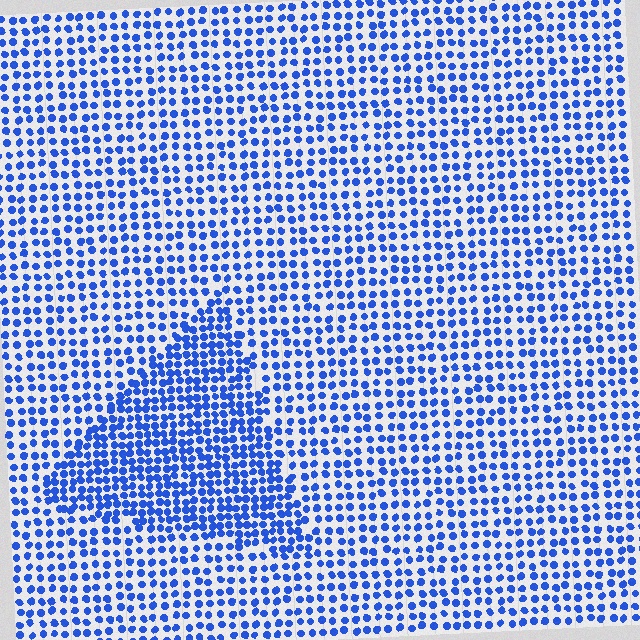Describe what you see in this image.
The image contains small blue elements arranged at two different densities. A triangle-shaped region is visible where the elements are more densely packed than the surrounding area.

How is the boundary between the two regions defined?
The boundary is defined by a change in element density (approximately 1.7x ratio). All elements are the same color, size, and shape.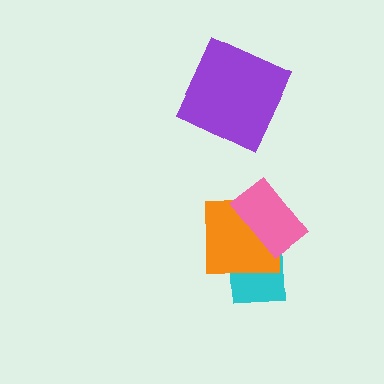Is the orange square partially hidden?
Yes, it is partially covered by another shape.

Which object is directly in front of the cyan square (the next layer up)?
The orange square is directly in front of the cyan square.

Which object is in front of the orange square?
The pink rectangle is in front of the orange square.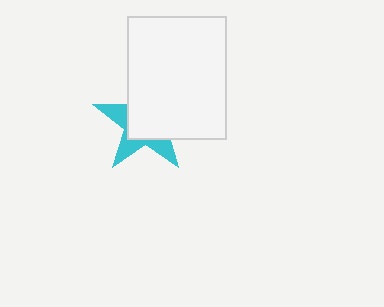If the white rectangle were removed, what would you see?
You would see the complete cyan star.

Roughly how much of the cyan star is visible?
A small part of it is visible (roughly 38%).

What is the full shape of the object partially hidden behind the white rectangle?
The partially hidden object is a cyan star.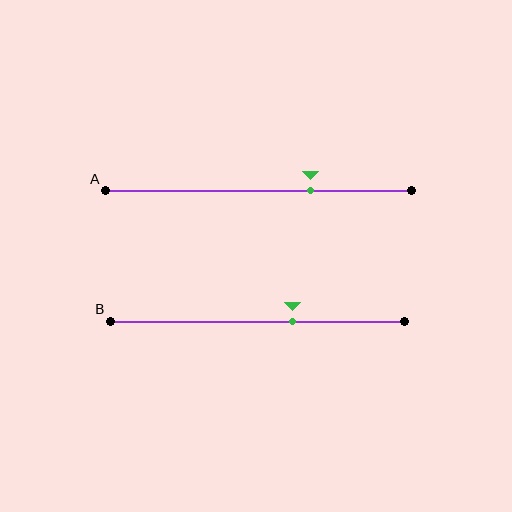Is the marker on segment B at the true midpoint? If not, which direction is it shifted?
No, the marker on segment B is shifted to the right by about 12% of the segment length.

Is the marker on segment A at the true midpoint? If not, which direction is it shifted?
No, the marker on segment A is shifted to the right by about 17% of the segment length.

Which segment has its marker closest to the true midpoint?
Segment B has its marker closest to the true midpoint.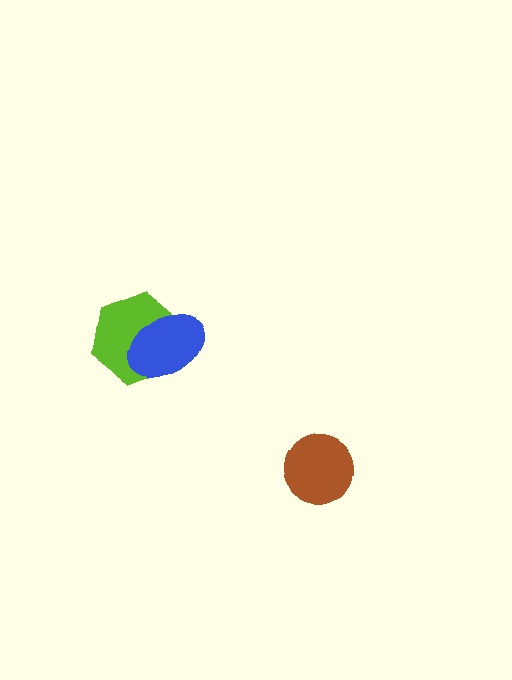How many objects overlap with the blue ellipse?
1 object overlaps with the blue ellipse.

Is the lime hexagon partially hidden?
Yes, it is partially covered by another shape.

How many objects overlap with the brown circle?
0 objects overlap with the brown circle.